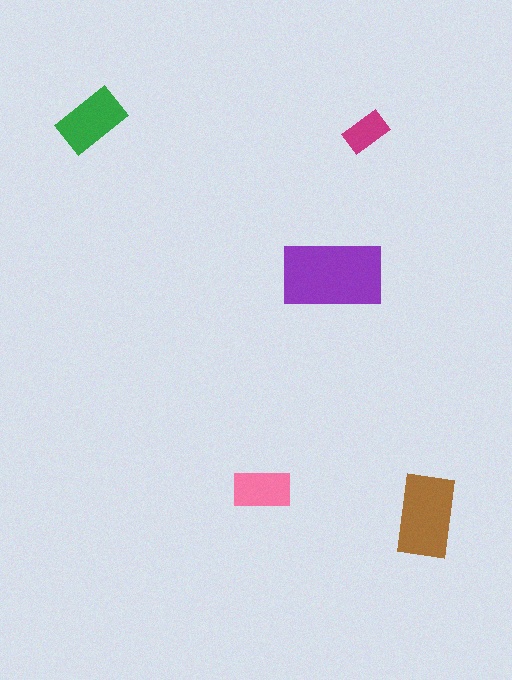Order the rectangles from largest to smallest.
the purple one, the brown one, the green one, the pink one, the magenta one.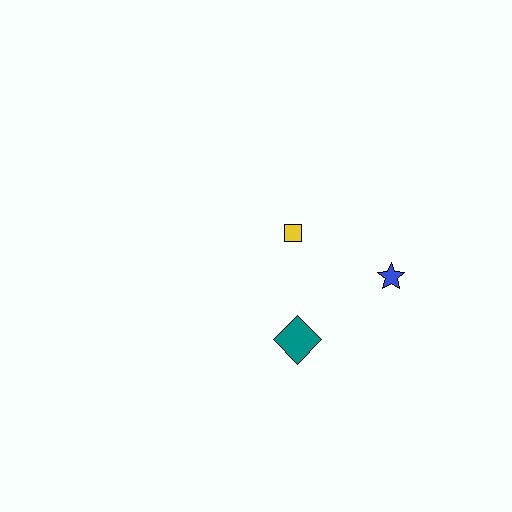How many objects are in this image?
There are 3 objects.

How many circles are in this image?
There are no circles.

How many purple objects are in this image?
There are no purple objects.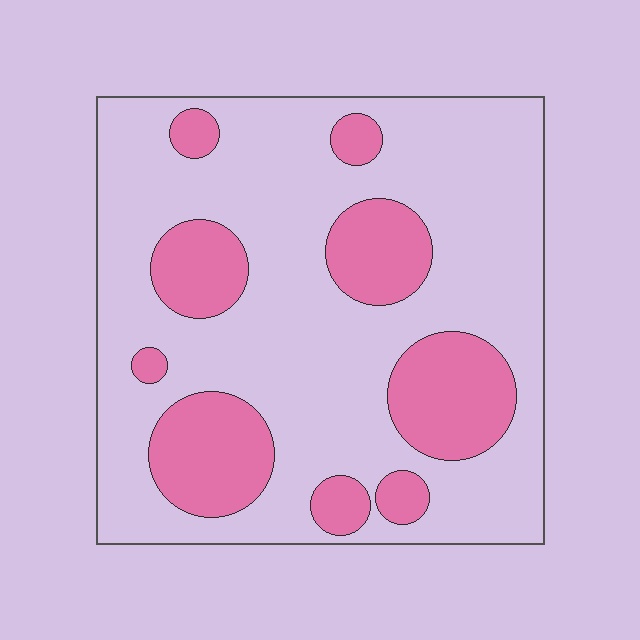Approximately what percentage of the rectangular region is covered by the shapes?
Approximately 25%.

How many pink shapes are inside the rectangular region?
9.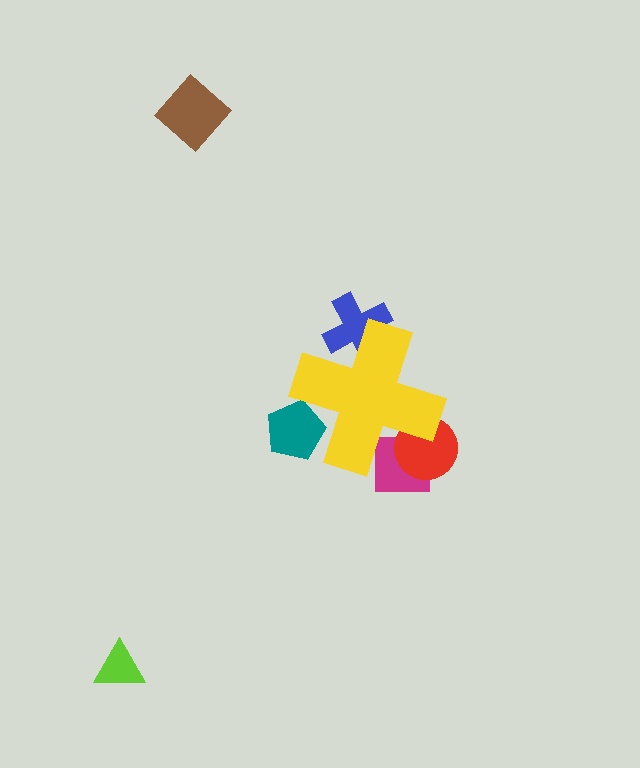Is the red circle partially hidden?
Yes, the red circle is partially hidden behind the yellow cross.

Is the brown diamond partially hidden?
No, the brown diamond is fully visible.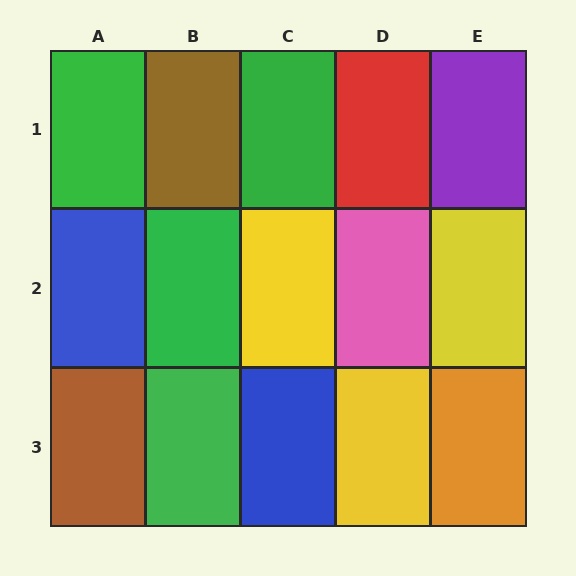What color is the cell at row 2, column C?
Yellow.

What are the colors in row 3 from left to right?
Brown, green, blue, yellow, orange.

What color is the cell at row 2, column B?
Green.